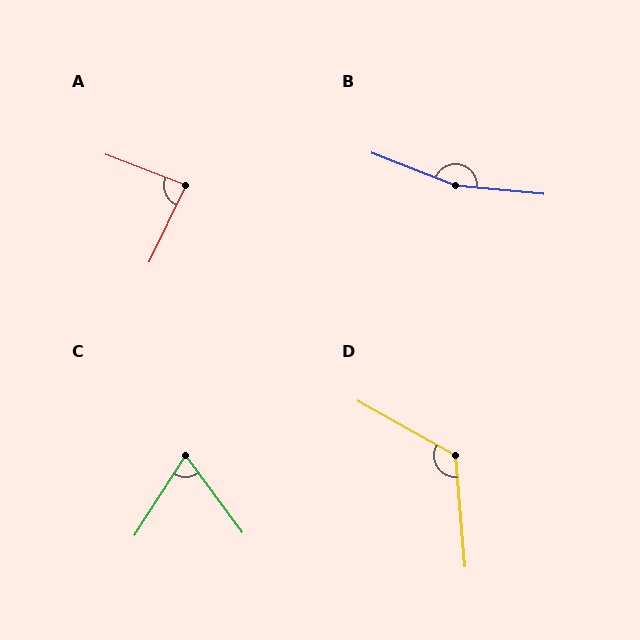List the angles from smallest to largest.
C (69°), A (85°), D (124°), B (164°).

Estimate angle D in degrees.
Approximately 124 degrees.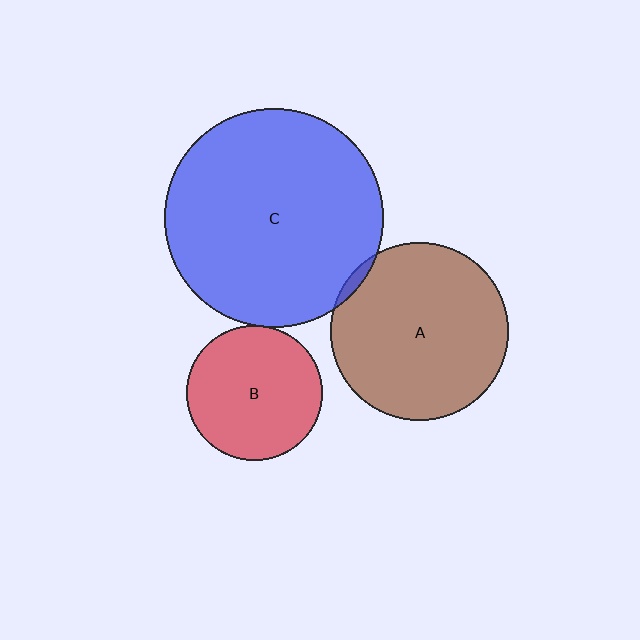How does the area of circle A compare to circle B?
Approximately 1.7 times.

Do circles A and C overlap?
Yes.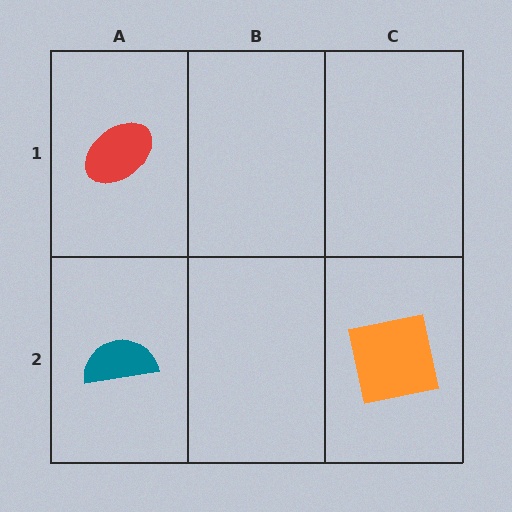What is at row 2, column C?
An orange square.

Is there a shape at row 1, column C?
No, that cell is empty.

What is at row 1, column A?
A red ellipse.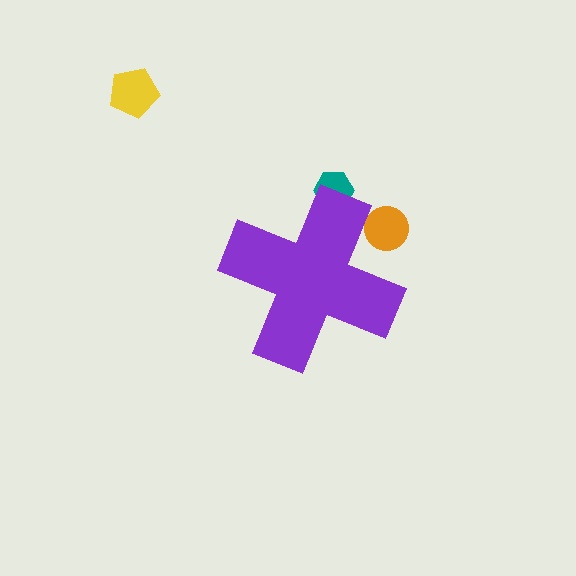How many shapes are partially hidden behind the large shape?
2 shapes are partially hidden.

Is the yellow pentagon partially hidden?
No, the yellow pentagon is fully visible.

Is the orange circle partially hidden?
Yes, the orange circle is partially hidden behind the purple cross.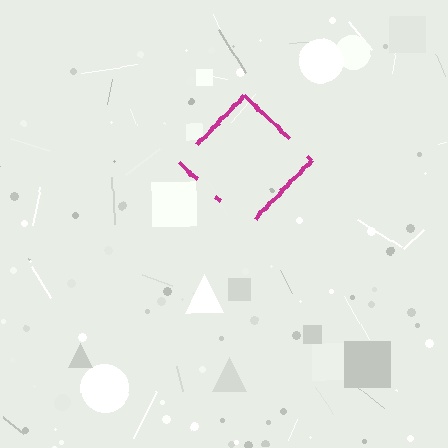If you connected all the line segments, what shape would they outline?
They would outline a diamond.